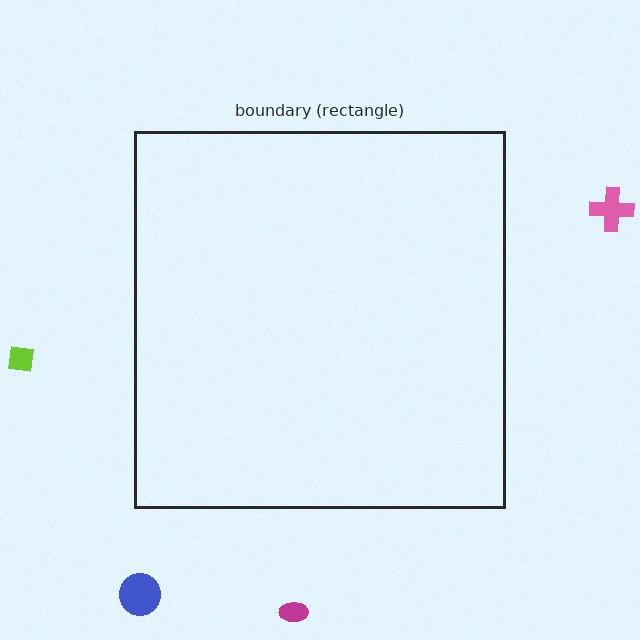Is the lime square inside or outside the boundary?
Outside.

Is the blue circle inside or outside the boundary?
Outside.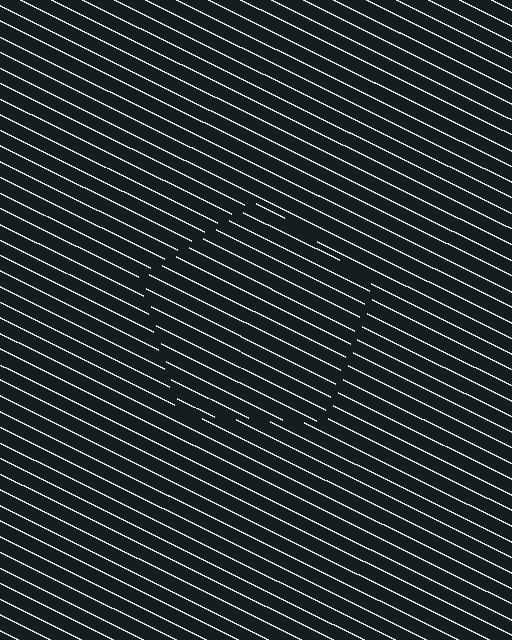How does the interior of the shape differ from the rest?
The interior of the shape contains the same grating, shifted by half a period — the contour is defined by the phase discontinuity where line-ends from the inner and outer gratings abut.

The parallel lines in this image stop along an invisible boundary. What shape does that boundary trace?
An illusory pentagon. The interior of the shape contains the same grating, shifted by half a period — the contour is defined by the phase discontinuity where line-ends from the inner and outer gratings abut.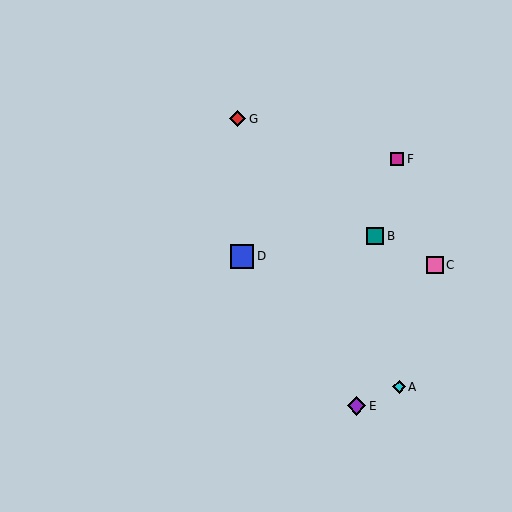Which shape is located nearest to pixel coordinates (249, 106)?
The red diamond (labeled G) at (237, 119) is nearest to that location.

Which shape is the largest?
The blue square (labeled D) is the largest.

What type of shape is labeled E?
Shape E is a purple diamond.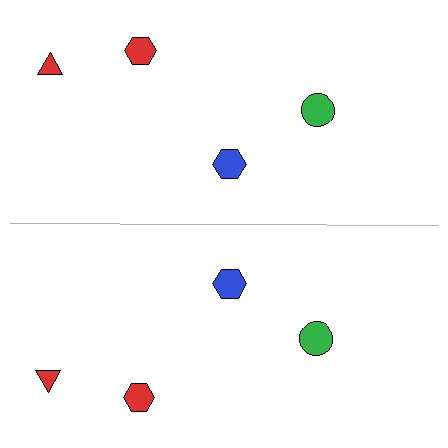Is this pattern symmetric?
Yes, this pattern has bilateral (reflection) symmetry.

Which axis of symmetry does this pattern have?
The pattern has a horizontal axis of symmetry running through the center of the image.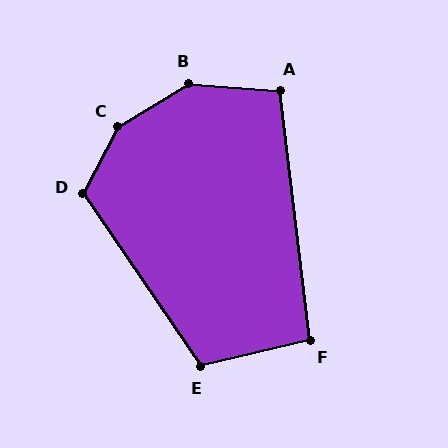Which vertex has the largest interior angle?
C, at approximately 148 degrees.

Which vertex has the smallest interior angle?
F, at approximately 97 degrees.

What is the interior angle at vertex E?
Approximately 111 degrees (obtuse).